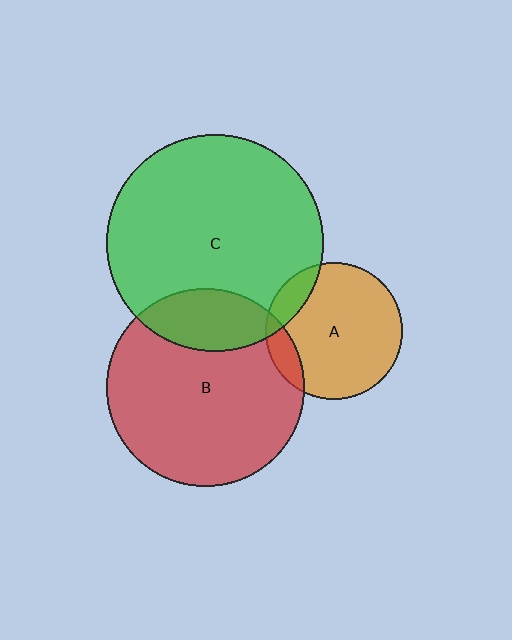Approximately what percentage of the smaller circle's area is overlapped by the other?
Approximately 10%.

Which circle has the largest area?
Circle C (green).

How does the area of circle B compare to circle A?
Approximately 2.1 times.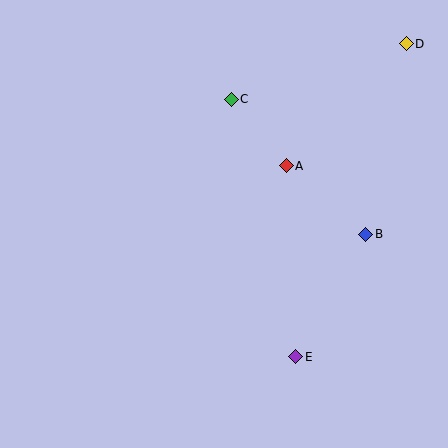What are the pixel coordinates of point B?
Point B is at (366, 234).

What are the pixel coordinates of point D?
Point D is at (406, 44).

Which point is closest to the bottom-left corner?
Point E is closest to the bottom-left corner.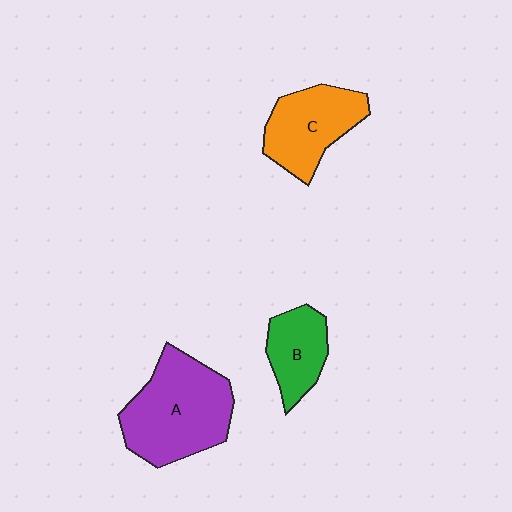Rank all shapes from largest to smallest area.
From largest to smallest: A (purple), C (orange), B (green).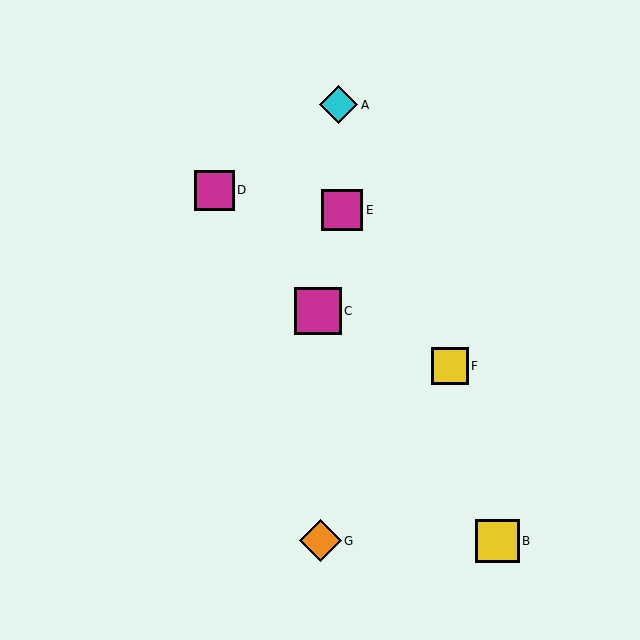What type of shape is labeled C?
Shape C is a magenta square.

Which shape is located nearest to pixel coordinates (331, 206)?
The magenta square (labeled E) at (342, 210) is nearest to that location.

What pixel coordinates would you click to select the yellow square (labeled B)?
Click at (497, 541) to select the yellow square B.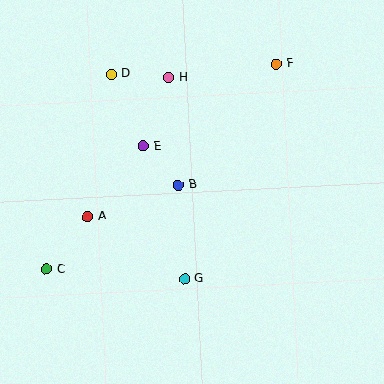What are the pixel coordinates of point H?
Point H is at (169, 78).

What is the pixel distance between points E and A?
The distance between E and A is 90 pixels.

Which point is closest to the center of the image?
Point B at (178, 185) is closest to the center.